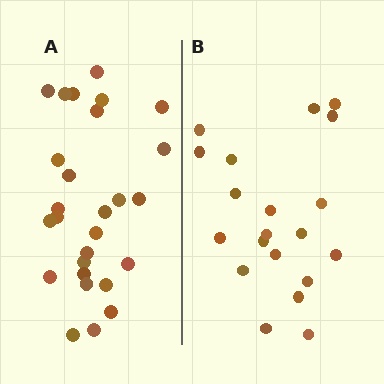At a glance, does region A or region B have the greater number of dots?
Region A (the left region) has more dots.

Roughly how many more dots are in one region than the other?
Region A has roughly 8 or so more dots than region B.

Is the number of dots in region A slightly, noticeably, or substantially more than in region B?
Region A has noticeably more, but not dramatically so. The ratio is roughly 1.4 to 1.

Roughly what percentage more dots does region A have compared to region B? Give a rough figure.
About 35% more.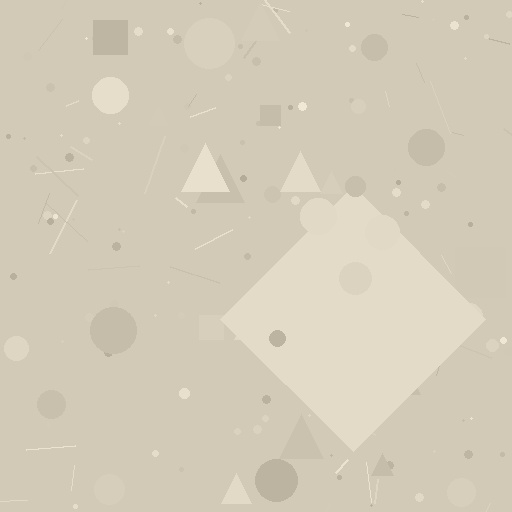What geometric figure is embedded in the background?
A diamond is embedded in the background.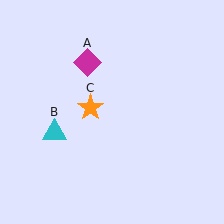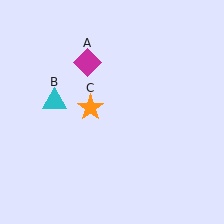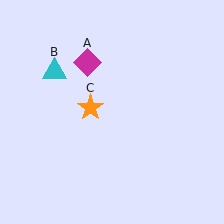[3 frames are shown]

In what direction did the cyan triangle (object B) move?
The cyan triangle (object B) moved up.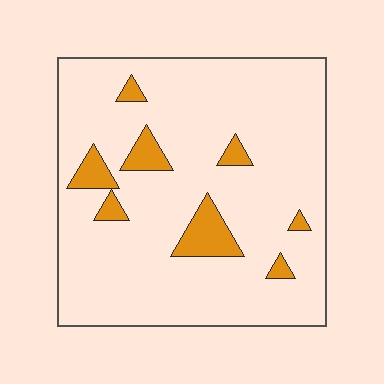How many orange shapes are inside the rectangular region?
8.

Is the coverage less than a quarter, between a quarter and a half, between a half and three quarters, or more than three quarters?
Less than a quarter.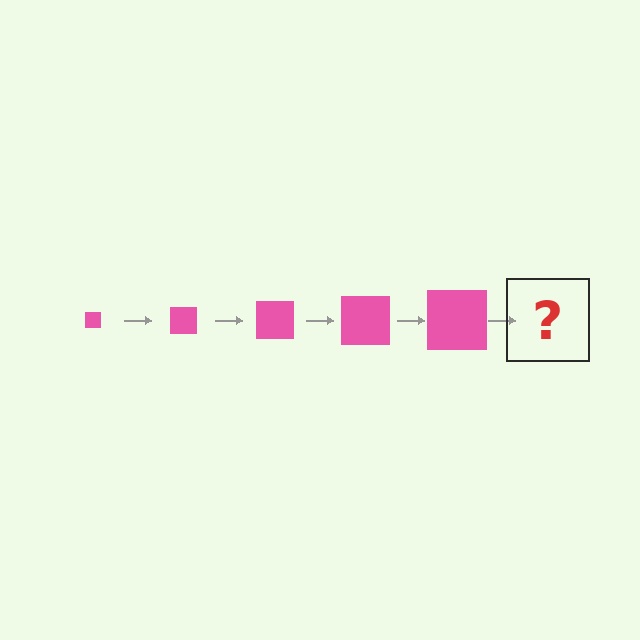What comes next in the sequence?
The next element should be a pink square, larger than the previous one.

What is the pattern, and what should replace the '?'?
The pattern is that the square gets progressively larger each step. The '?' should be a pink square, larger than the previous one.